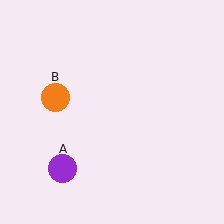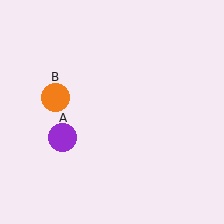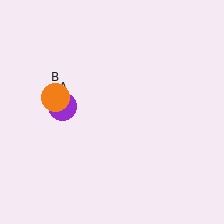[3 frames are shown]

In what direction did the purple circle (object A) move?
The purple circle (object A) moved up.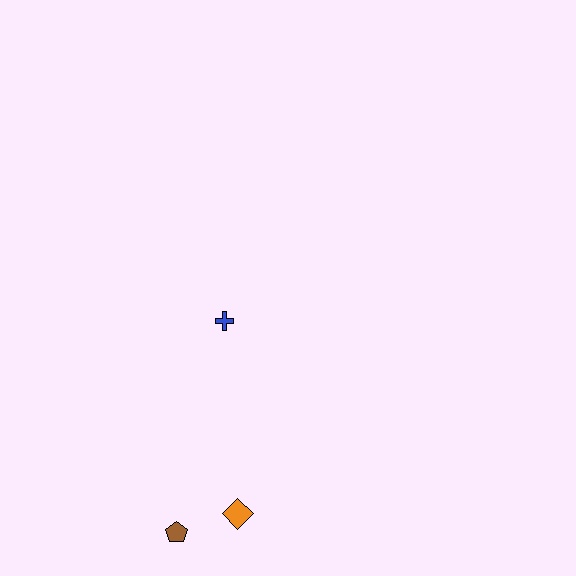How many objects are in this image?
There are 3 objects.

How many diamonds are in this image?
There is 1 diamond.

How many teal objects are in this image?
There are no teal objects.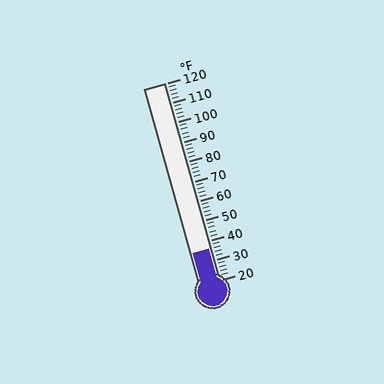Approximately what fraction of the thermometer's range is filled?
The thermometer is filled to approximately 15% of its range.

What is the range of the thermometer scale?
The thermometer scale ranges from 20°F to 120°F.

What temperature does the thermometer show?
The thermometer shows approximately 36°F.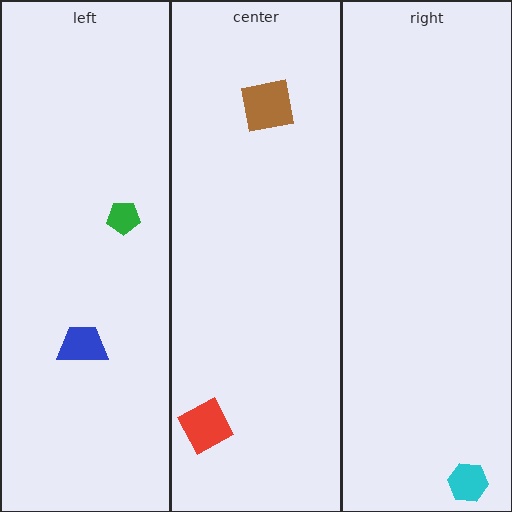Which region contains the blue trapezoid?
The left region.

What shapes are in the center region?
The brown square, the red diamond.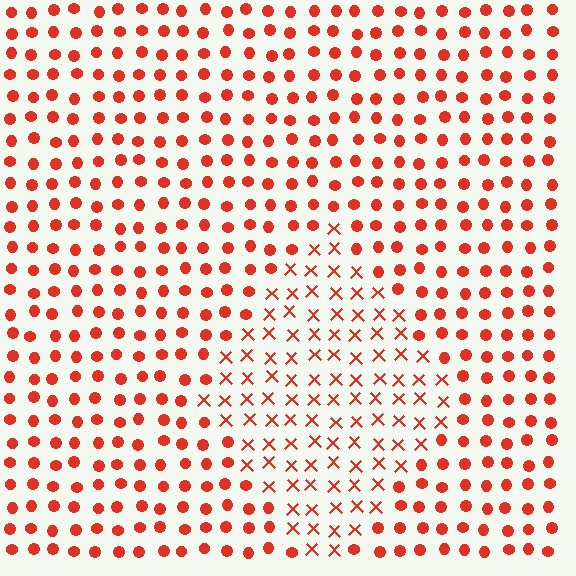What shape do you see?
I see a diamond.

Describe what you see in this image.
The image is filled with small red elements arranged in a uniform grid. A diamond-shaped region contains X marks, while the surrounding area contains circles. The boundary is defined purely by the change in element shape.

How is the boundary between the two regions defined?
The boundary is defined by a change in element shape: X marks inside vs. circles outside. All elements share the same color and spacing.